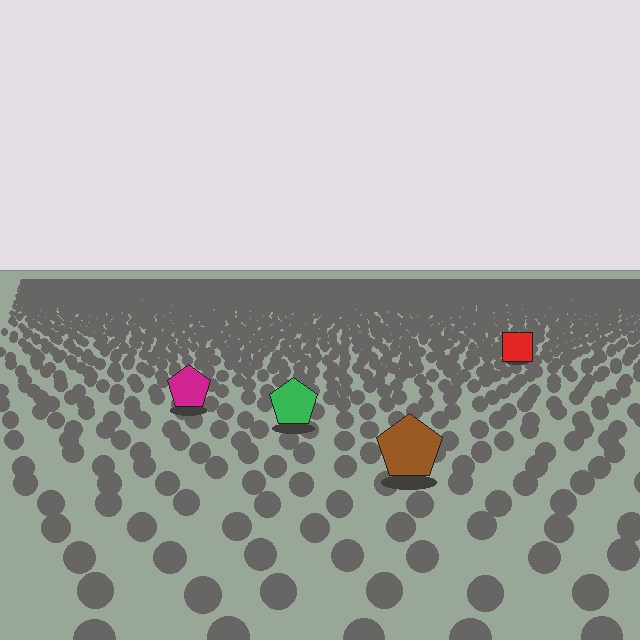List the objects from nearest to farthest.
From nearest to farthest: the brown pentagon, the green pentagon, the magenta pentagon, the red square.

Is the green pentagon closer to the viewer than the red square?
Yes. The green pentagon is closer — you can tell from the texture gradient: the ground texture is coarser near it.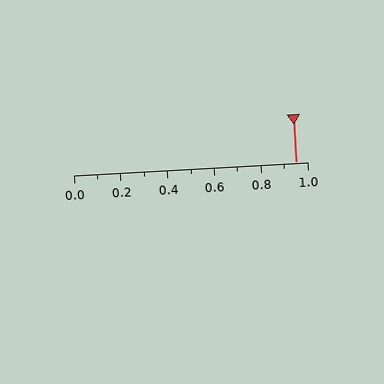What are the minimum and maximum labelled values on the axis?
The axis runs from 0.0 to 1.0.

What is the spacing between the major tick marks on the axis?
The major ticks are spaced 0.2 apart.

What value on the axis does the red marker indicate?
The marker indicates approximately 0.95.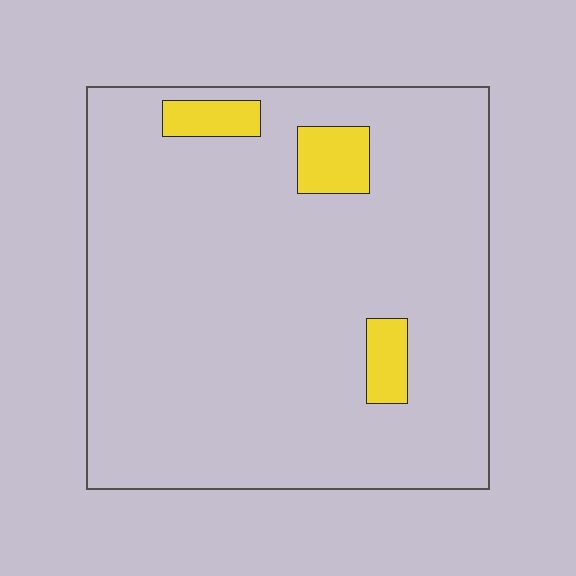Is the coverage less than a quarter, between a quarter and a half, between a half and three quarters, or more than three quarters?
Less than a quarter.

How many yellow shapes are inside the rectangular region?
3.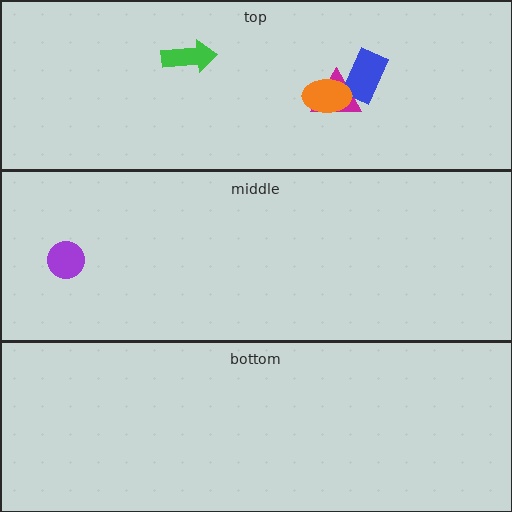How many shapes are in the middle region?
1.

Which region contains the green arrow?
The top region.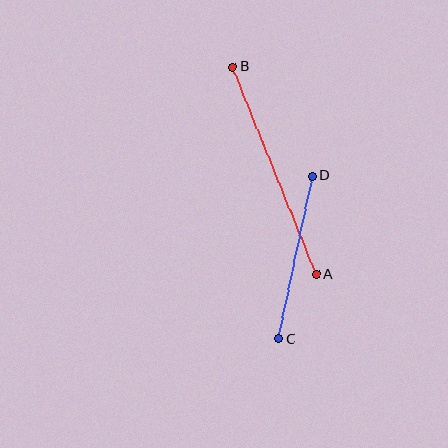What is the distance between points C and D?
The distance is approximately 166 pixels.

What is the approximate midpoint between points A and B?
The midpoint is at approximately (275, 171) pixels.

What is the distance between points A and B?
The distance is approximately 224 pixels.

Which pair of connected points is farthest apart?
Points A and B are farthest apart.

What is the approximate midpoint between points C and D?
The midpoint is at approximately (296, 257) pixels.